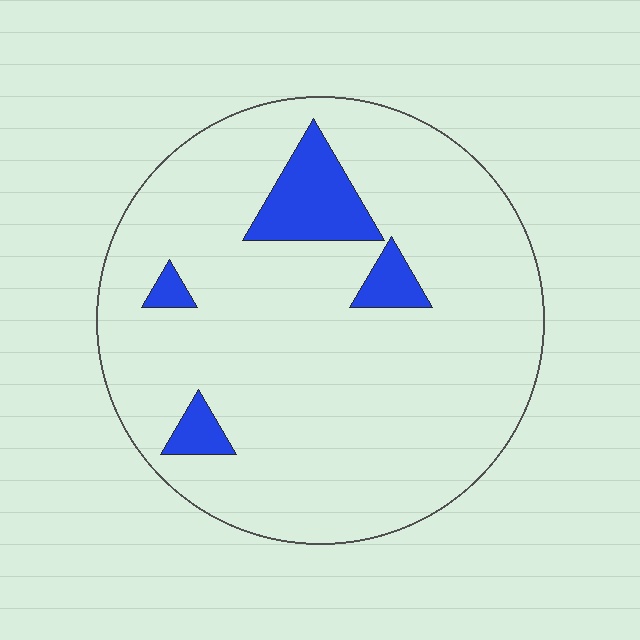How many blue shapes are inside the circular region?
4.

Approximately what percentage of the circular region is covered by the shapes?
Approximately 10%.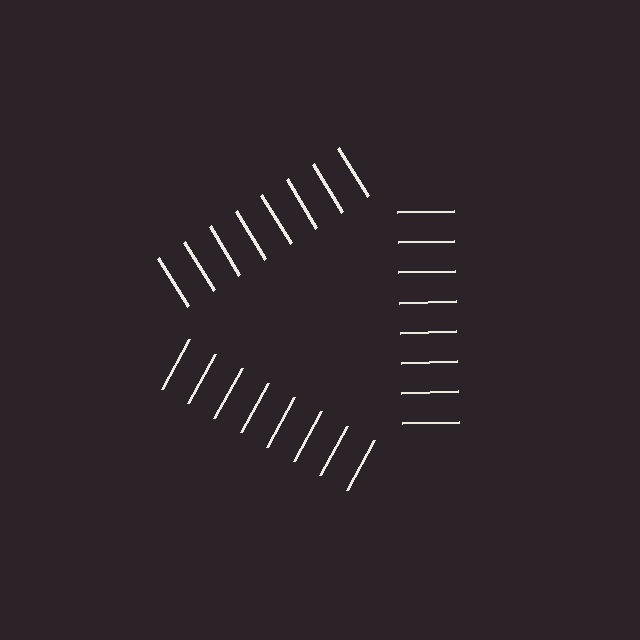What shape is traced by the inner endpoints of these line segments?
An illusory triangle — the line segments terminate on its edges but no continuous stroke is drawn.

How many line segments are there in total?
24 — 8 along each of the 3 edges.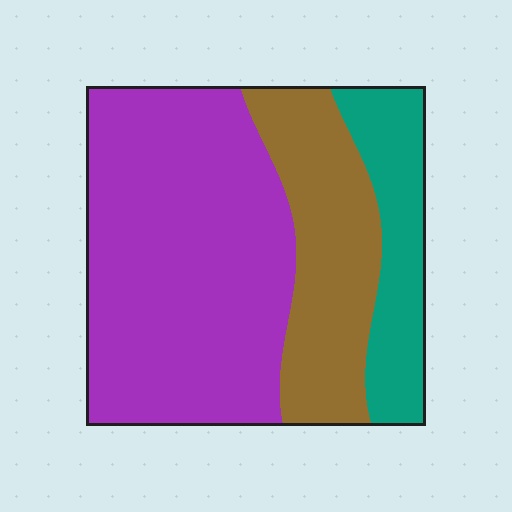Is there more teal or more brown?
Brown.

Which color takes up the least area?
Teal, at roughly 15%.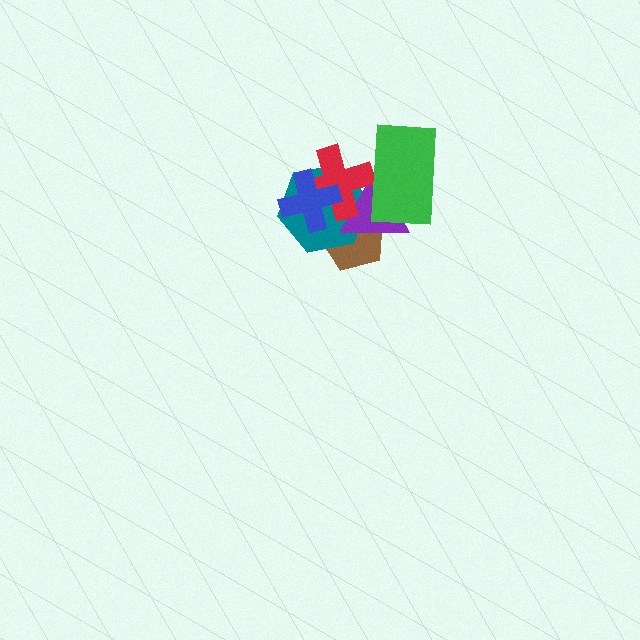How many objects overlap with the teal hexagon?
4 objects overlap with the teal hexagon.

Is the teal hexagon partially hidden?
Yes, it is partially covered by another shape.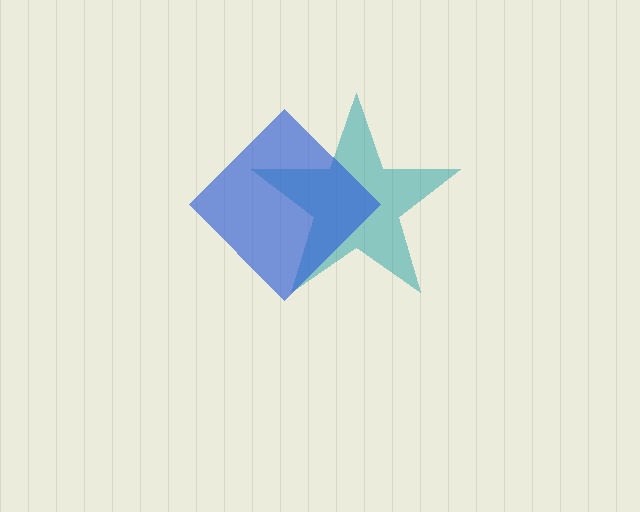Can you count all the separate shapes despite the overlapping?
Yes, there are 2 separate shapes.